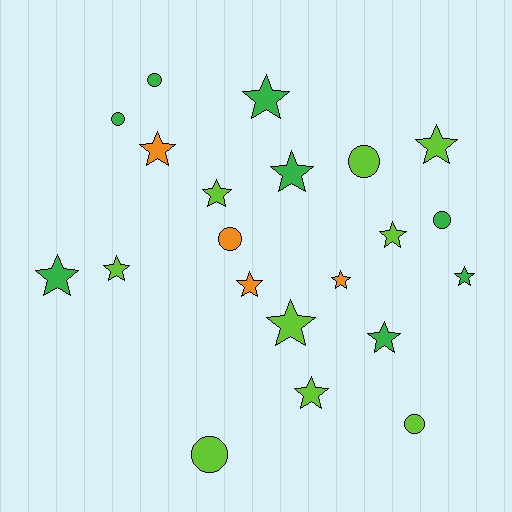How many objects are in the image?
There are 21 objects.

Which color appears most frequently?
Lime, with 9 objects.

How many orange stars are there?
There are 3 orange stars.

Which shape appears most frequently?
Star, with 14 objects.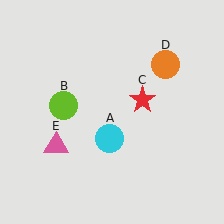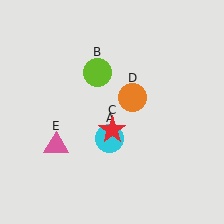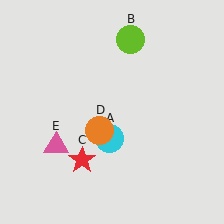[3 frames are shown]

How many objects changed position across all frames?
3 objects changed position: lime circle (object B), red star (object C), orange circle (object D).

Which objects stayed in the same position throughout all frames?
Cyan circle (object A) and pink triangle (object E) remained stationary.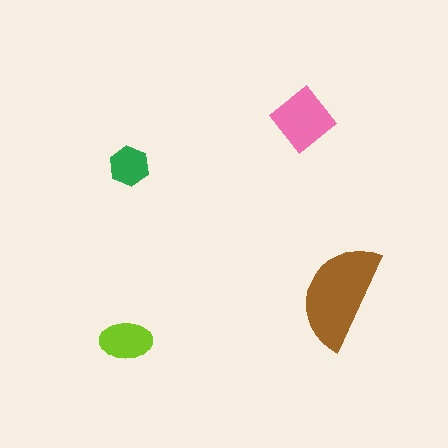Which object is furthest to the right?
The brown semicircle is rightmost.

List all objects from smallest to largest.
The green hexagon, the lime ellipse, the pink diamond, the brown semicircle.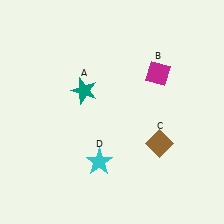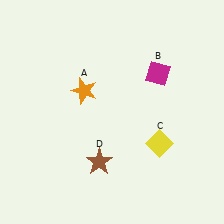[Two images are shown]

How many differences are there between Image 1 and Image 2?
There are 3 differences between the two images.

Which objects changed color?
A changed from teal to orange. C changed from brown to yellow. D changed from cyan to brown.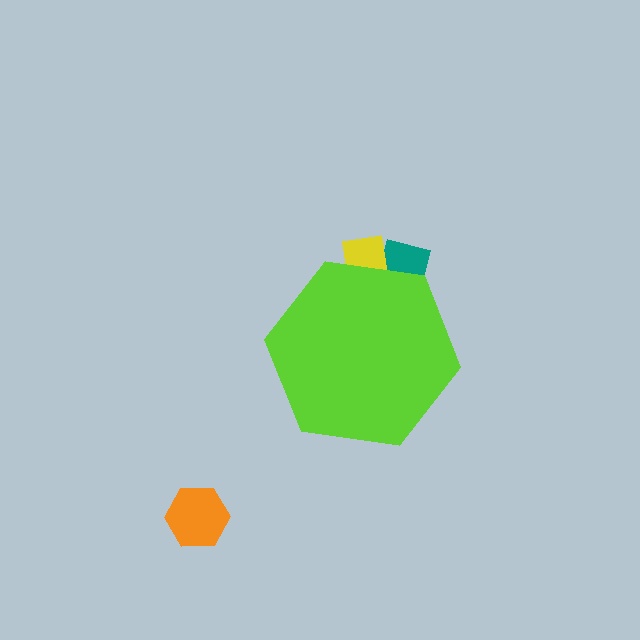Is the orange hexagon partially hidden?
No, the orange hexagon is fully visible.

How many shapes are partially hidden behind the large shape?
2 shapes are partially hidden.